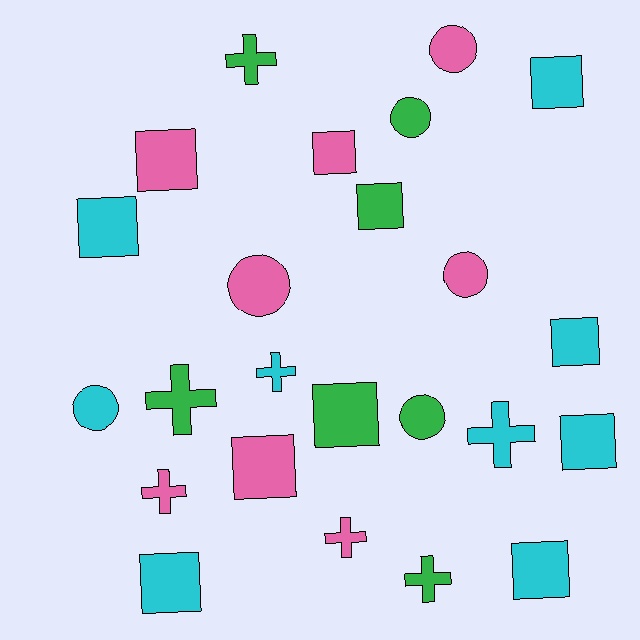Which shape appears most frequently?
Square, with 11 objects.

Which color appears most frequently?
Cyan, with 9 objects.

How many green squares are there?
There are 2 green squares.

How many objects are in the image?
There are 24 objects.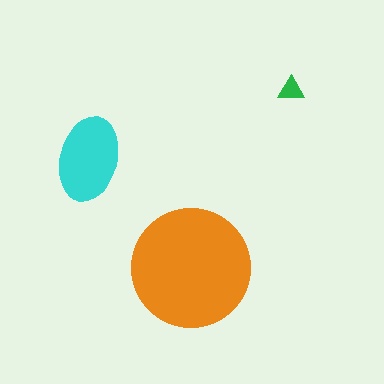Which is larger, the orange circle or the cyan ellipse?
The orange circle.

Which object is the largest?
The orange circle.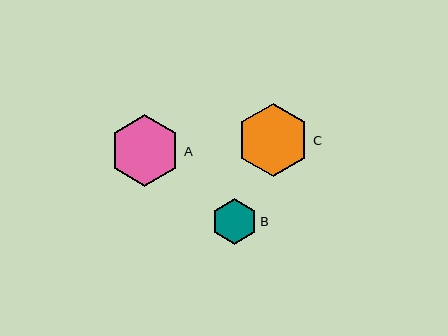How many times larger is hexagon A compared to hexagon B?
Hexagon A is approximately 1.6 times the size of hexagon B.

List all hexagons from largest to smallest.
From largest to smallest: C, A, B.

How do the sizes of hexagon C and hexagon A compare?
Hexagon C and hexagon A are approximately the same size.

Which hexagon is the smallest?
Hexagon B is the smallest with a size of approximately 46 pixels.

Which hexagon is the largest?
Hexagon C is the largest with a size of approximately 73 pixels.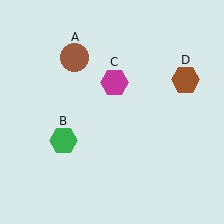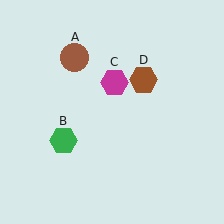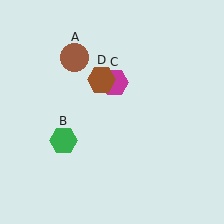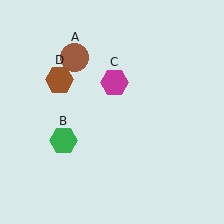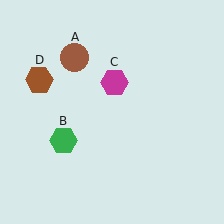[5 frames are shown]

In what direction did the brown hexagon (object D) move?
The brown hexagon (object D) moved left.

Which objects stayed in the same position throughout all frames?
Brown circle (object A) and green hexagon (object B) and magenta hexagon (object C) remained stationary.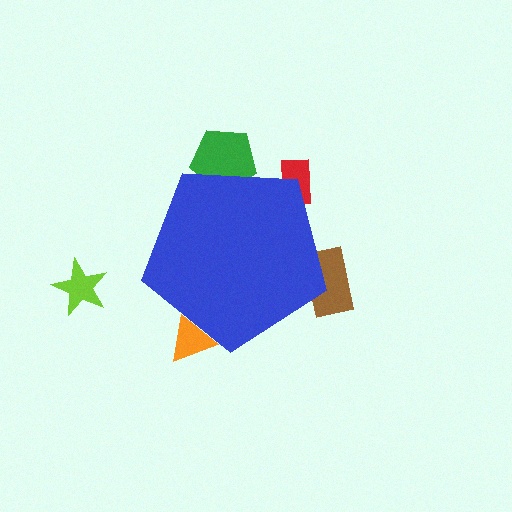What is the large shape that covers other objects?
A blue pentagon.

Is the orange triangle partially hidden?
Yes, the orange triangle is partially hidden behind the blue pentagon.